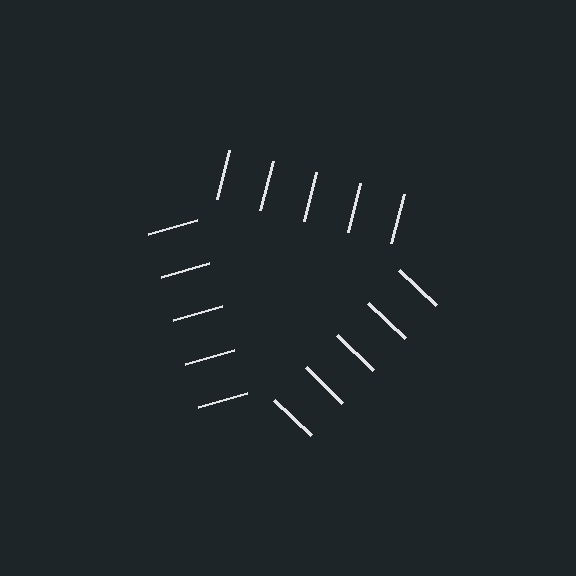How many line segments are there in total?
15 — 5 along each of the 3 edges.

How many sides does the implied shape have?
3 sides — the line-ends trace a triangle.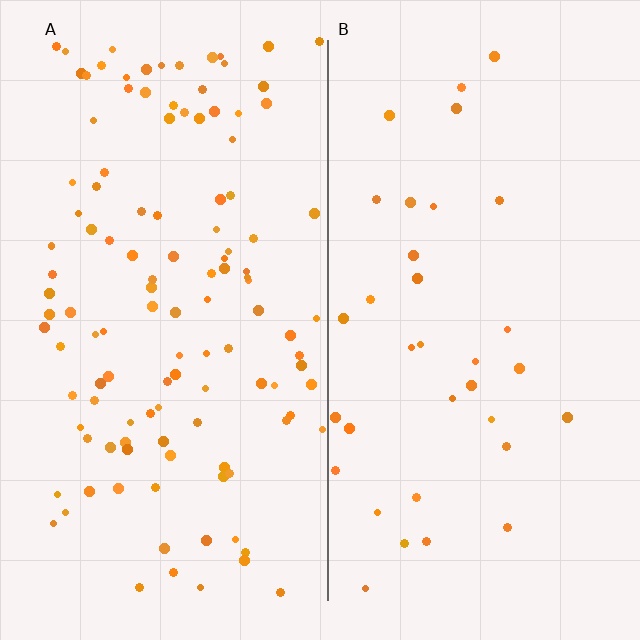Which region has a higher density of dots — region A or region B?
A (the left).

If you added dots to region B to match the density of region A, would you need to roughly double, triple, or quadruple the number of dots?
Approximately quadruple.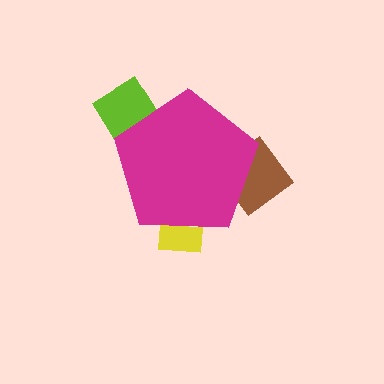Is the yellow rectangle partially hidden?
Yes, the yellow rectangle is partially hidden behind the magenta pentagon.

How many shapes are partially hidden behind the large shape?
3 shapes are partially hidden.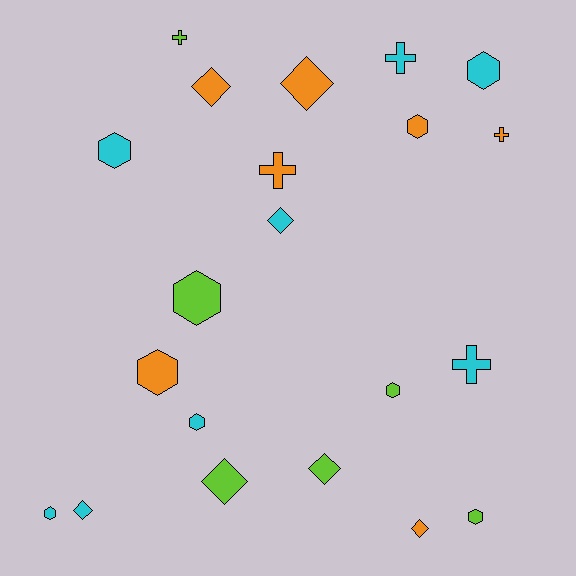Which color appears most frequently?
Cyan, with 8 objects.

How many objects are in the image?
There are 21 objects.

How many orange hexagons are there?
There are 2 orange hexagons.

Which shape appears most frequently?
Hexagon, with 9 objects.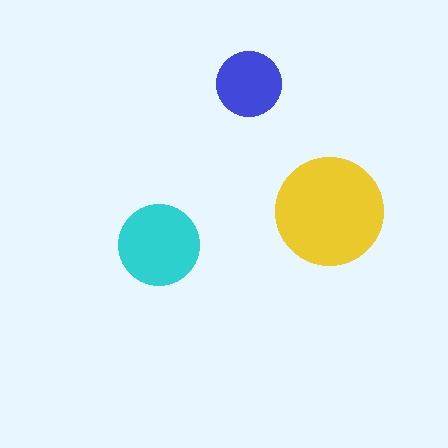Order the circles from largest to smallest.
the yellow one, the cyan one, the blue one.